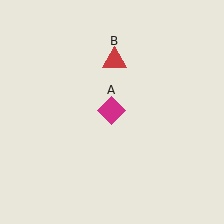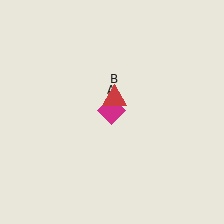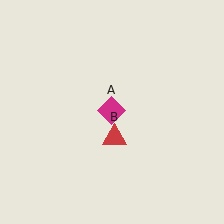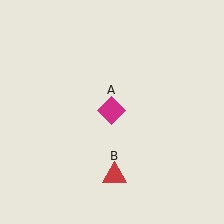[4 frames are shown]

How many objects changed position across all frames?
1 object changed position: red triangle (object B).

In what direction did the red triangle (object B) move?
The red triangle (object B) moved down.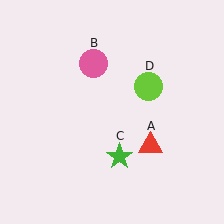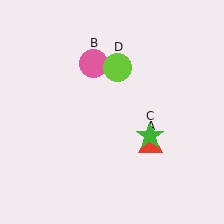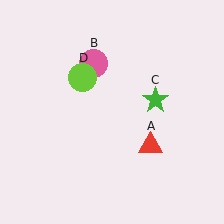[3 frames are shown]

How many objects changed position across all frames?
2 objects changed position: green star (object C), lime circle (object D).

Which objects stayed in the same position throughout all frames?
Red triangle (object A) and pink circle (object B) remained stationary.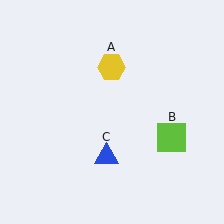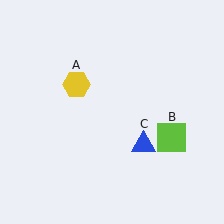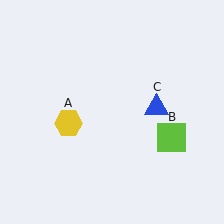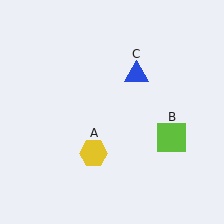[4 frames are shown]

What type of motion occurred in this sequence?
The yellow hexagon (object A), blue triangle (object C) rotated counterclockwise around the center of the scene.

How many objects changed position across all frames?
2 objects changed position: yellow hexagon (object A), blue triangle (object C).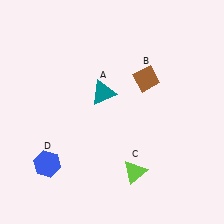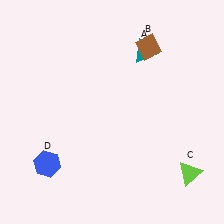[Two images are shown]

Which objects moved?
The objects that moved are: the teal triangle (A), the brown diamond (B), the lime triangle (C).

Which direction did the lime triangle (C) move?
The lime triangle (C) moved right.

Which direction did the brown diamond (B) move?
The brown diamond (B) moved up.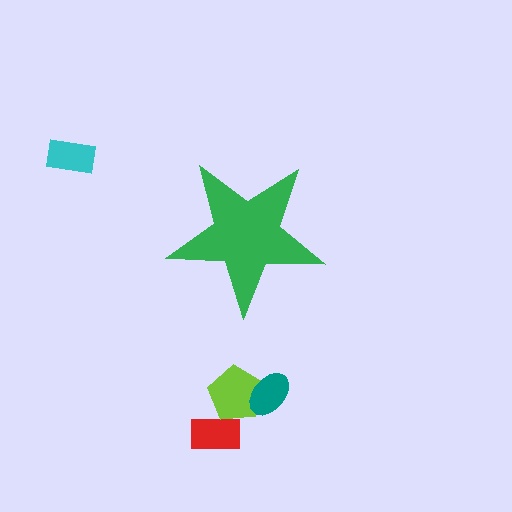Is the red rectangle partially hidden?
No, the red rectangle is fully visible.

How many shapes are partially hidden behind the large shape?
0 shapes are partially hidden.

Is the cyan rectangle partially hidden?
No, the cyan rectangle is fully visible.